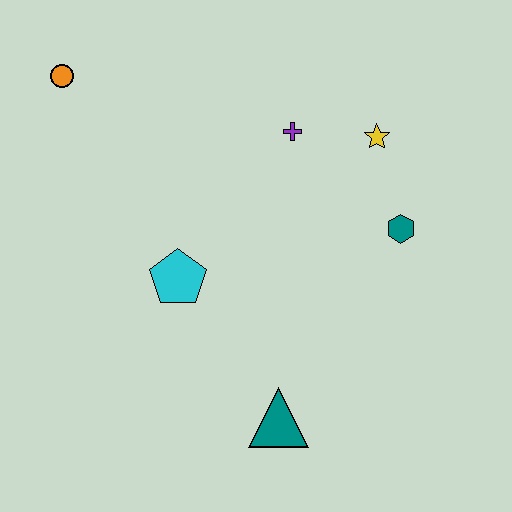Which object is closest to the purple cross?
The yellow star is closest to the purple cross.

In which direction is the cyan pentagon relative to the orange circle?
The cyan pentagon is below the orange circle.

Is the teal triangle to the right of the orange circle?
Yes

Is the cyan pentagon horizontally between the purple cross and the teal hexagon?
No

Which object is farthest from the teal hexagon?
The orange circle is farthest from the teal hexagon.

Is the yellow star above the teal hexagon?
Yes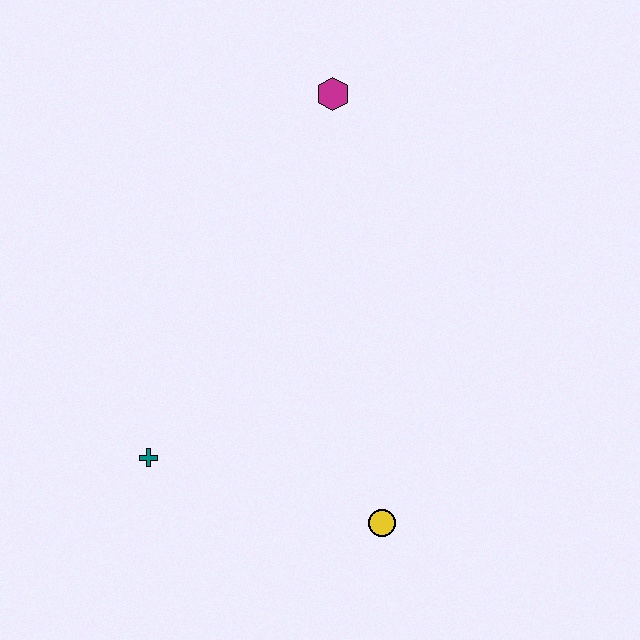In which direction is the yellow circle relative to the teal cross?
The yellow circle is to the right of the teal cross.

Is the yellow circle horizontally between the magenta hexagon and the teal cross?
No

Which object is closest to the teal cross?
The yellow circle is closest to the teal cross.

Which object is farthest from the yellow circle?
The magenta hexagon is farthest from the yellow circle.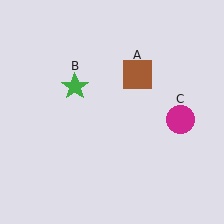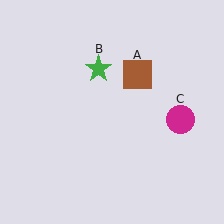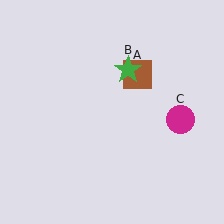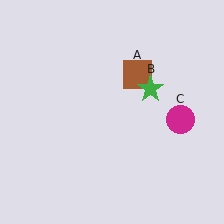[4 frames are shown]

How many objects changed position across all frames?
1 object changed position: green star (object B).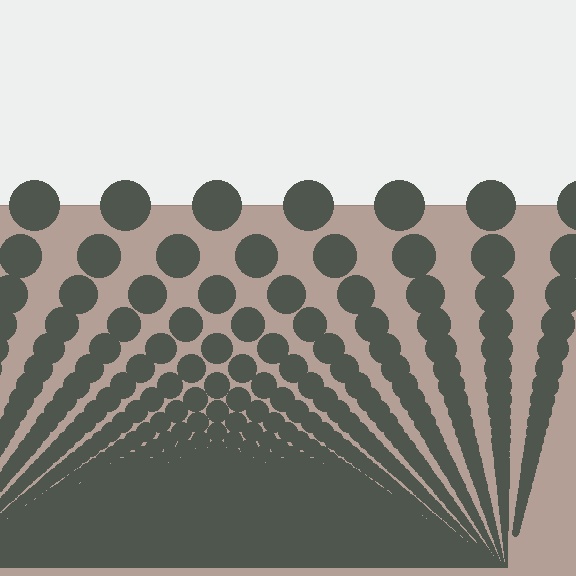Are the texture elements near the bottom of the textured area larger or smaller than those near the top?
Smaller. The gradient is inverted — elements near the bottom are smaller and denser.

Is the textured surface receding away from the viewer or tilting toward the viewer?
The surface appears to tilt toward the viewer. Texture elements get larger and sparser toward the top.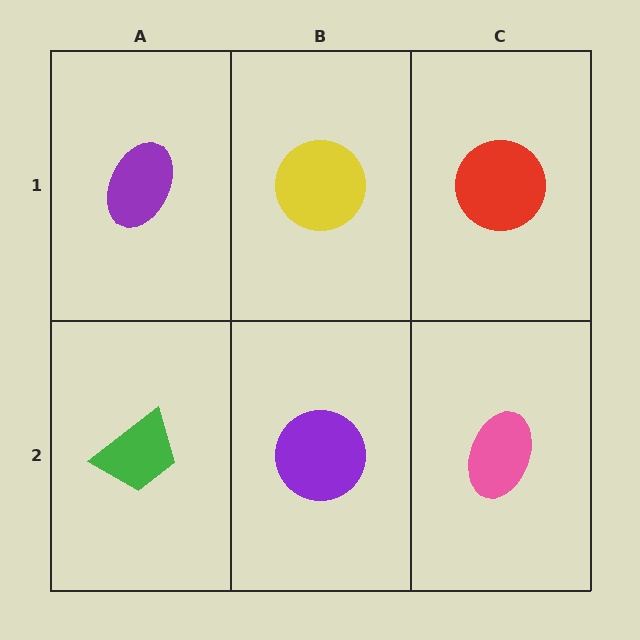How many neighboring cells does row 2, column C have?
2.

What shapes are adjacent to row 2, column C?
A red circle (row 1, column C), a purple circle (row 2, column B).